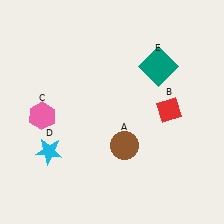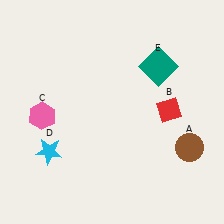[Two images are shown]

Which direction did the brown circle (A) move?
The brown circle (A) moved right.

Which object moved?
The brown circle (A) moved right.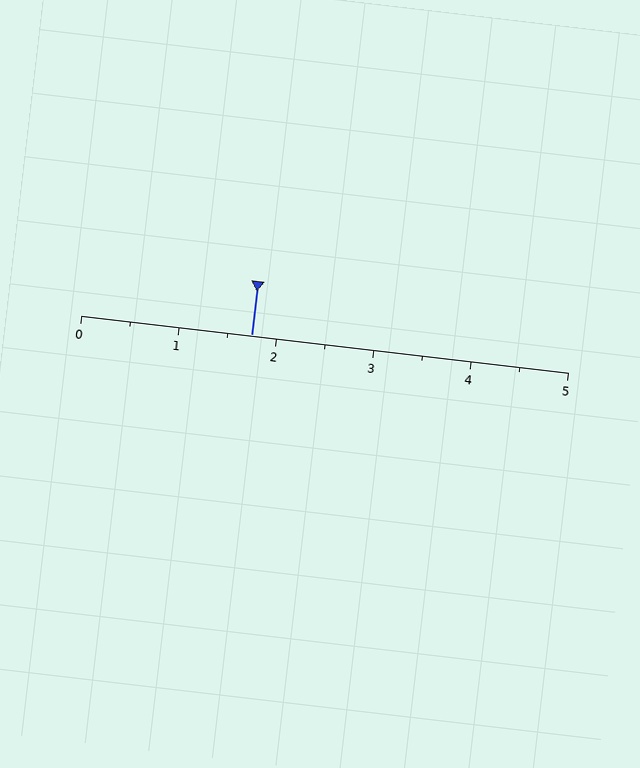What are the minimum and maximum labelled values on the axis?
The axis runs from 0 to 5.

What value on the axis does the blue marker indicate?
The marker indicates approximately 1.8.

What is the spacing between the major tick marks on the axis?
The major ticks are spaced 1 apart.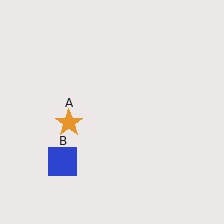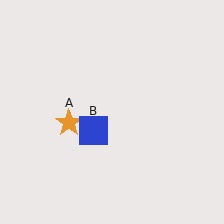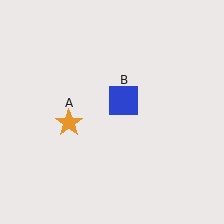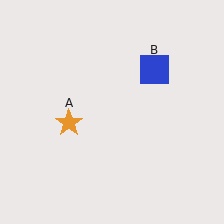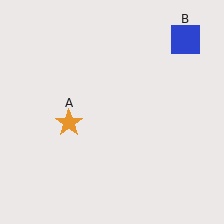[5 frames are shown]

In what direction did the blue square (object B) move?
The blue square (object B) moved up and to the right.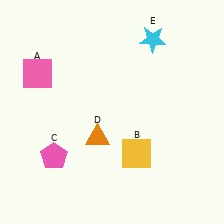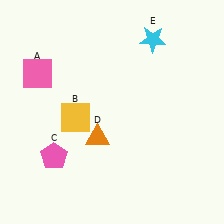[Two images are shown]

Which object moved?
The yellow square (B) moved left.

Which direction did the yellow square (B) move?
The yellow square (B) moved left.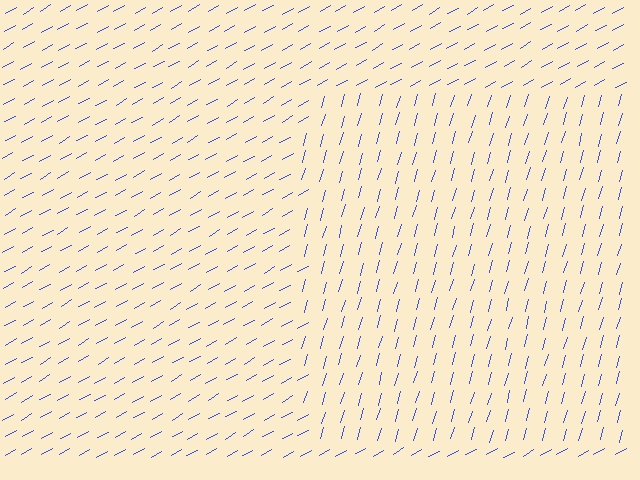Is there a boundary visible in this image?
Yes, there is a texture boundary formed by a change in line orientation.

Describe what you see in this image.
The image is filled with small blue line segments. A rectangle region in the image has lines oriented differently from the surrounding lines, creating a visible texture boundary.